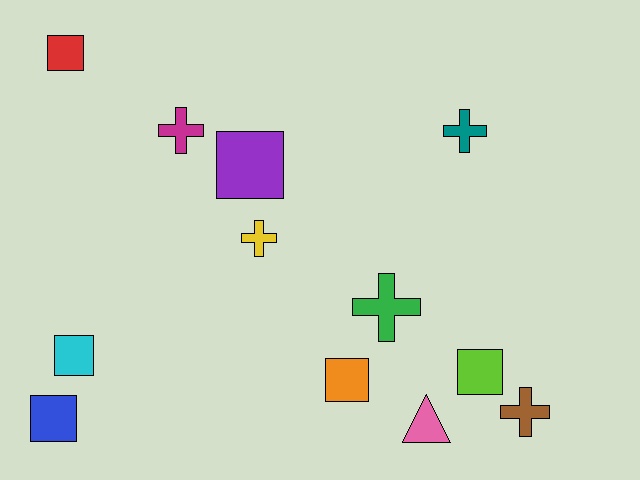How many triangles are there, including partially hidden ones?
There is 1 triangle.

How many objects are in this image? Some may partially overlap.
There are 12 objects.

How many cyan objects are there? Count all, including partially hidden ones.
There is 1 cyan object.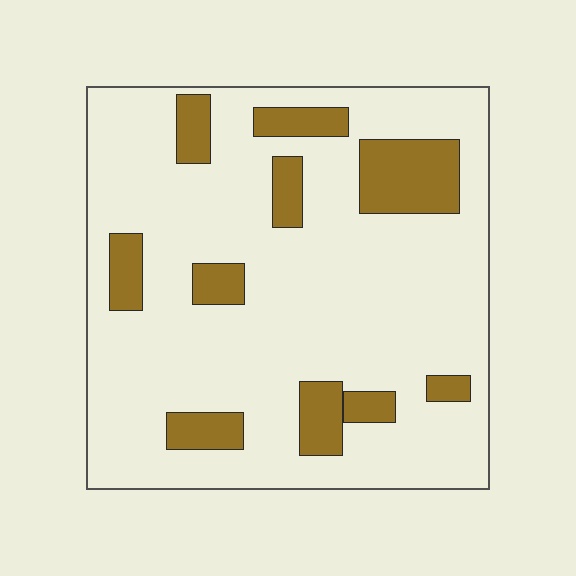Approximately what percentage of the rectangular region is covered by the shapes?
Approximately 20%.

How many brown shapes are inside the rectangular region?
10.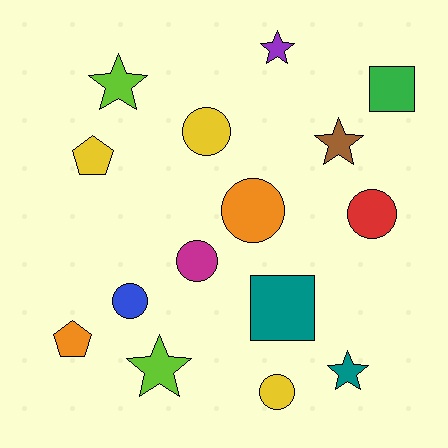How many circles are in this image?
There are 6 circles.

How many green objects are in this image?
There is 1 green object.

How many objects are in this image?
There are 15 objects.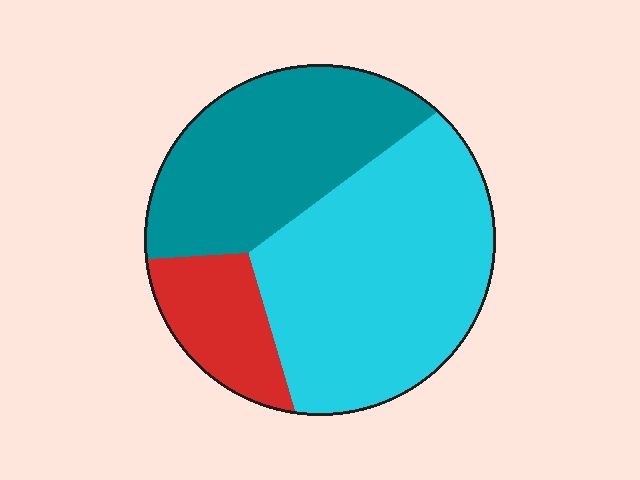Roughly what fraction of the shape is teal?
Teal takes up about one third (1/3) of the shape.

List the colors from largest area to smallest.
From largest to smallest: cyan, teal, red.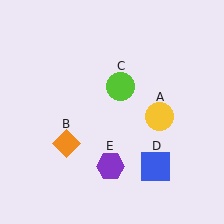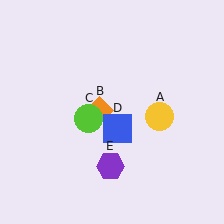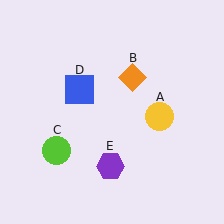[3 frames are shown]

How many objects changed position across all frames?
3 objects changed position: orange diamond (object B), lime circle (object C), blue square (object D).